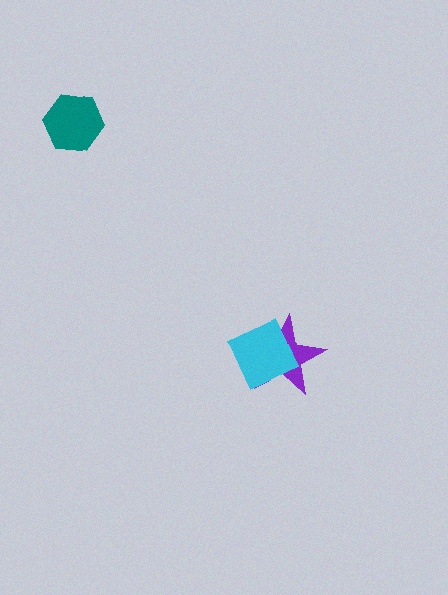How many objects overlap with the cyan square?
1 object overlaps with the cyan square.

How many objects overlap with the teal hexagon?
0 objects overlap with the teal hexagon.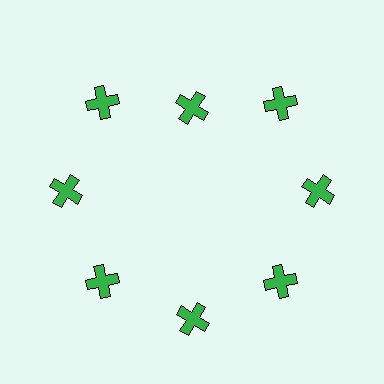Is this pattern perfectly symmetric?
No. The 8 green crosses are arranged in a ring, but one element near the 12 o'clock position is pulled inward toward the center, breaking the 8-fold rotational symmetry.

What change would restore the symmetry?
The symmetry would be restored by moving it outward, back onto the ring so that all 8 crosses sit at equal angles and equal distance from the center.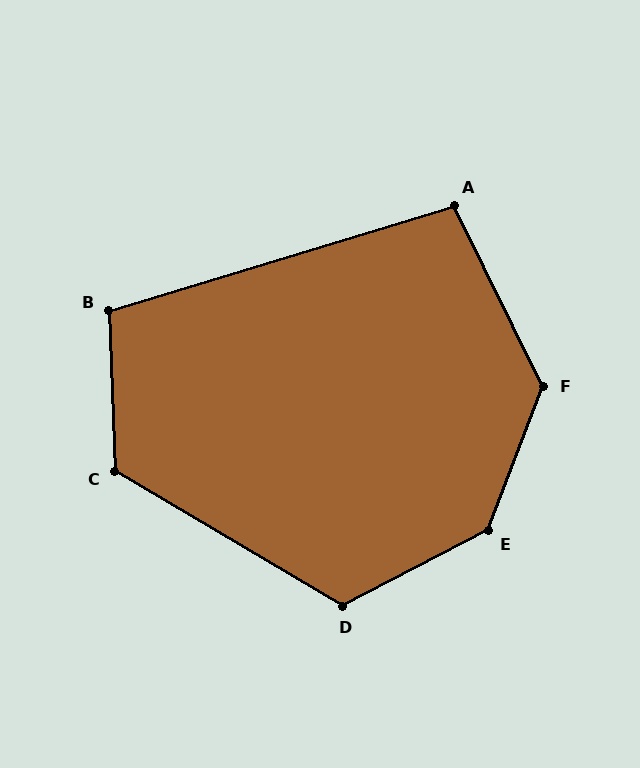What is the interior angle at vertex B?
Approximately 105 degrees (obtuse).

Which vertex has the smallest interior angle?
A, at approximately 99 degrees.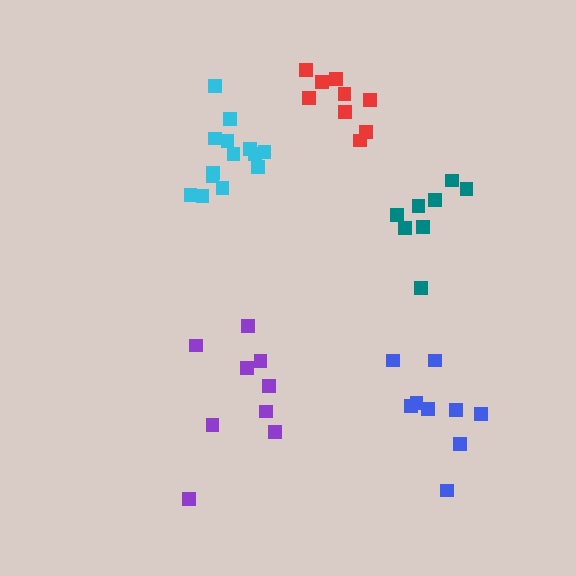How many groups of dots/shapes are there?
There are 5 groups.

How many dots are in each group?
Group 1: 14 dots, Group 2: 8 dots, Group 3: 9 dots, Group 4: 9 dots, Group 5: 9 dots (49 total).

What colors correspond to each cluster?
The clusters are colored: cyan, teal, purple, blue, red.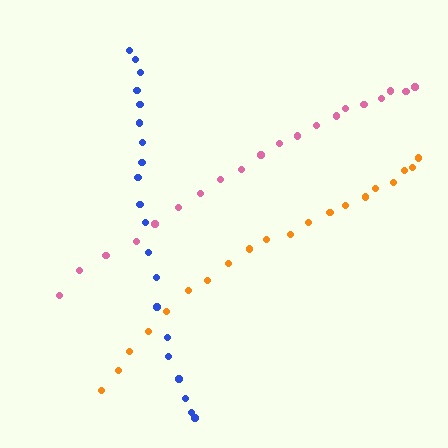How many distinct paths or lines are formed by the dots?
There are 3 distinct paths.